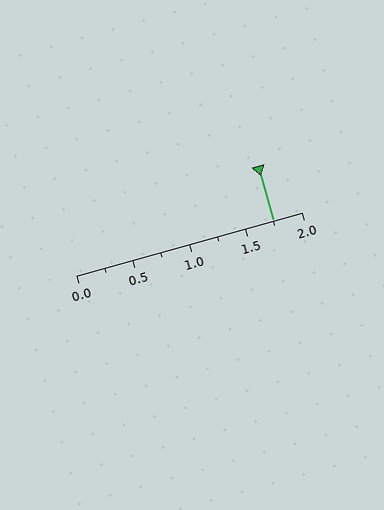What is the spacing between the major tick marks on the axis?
The major ticks are spaced 0.5 apart.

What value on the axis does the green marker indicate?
The marker indicates approximately 1.75.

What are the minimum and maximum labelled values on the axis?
The axis runs from 0.0 to 2.0.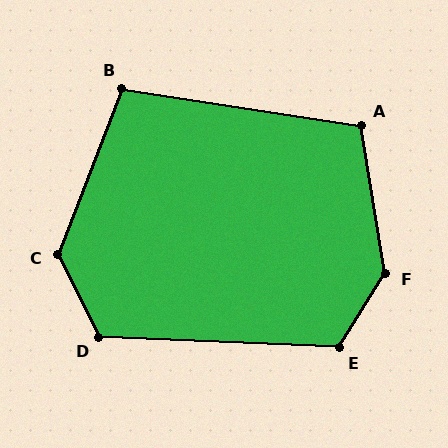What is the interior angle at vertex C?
Approximately 133 degrees (obtuse).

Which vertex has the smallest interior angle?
B, at approximately 103 degrees.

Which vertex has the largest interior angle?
F, at approximately 139 degrees.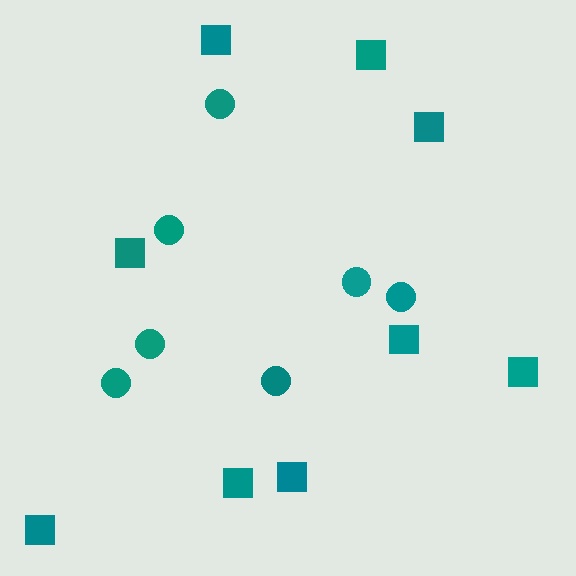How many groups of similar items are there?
There are 2 groups: one group of circles (7) and one group of squares (9).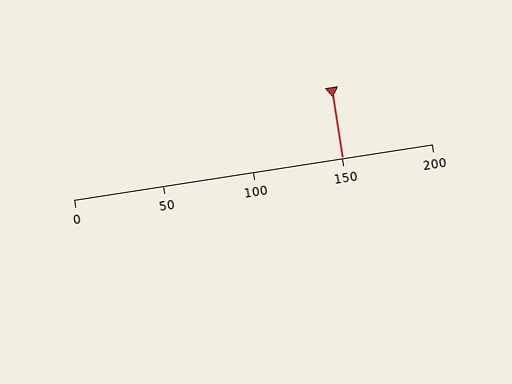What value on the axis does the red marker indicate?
The marker indicates approximately 150.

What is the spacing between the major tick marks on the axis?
The major ticks are spaced 50 apart.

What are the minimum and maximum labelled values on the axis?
The axis runs from 0 to 200.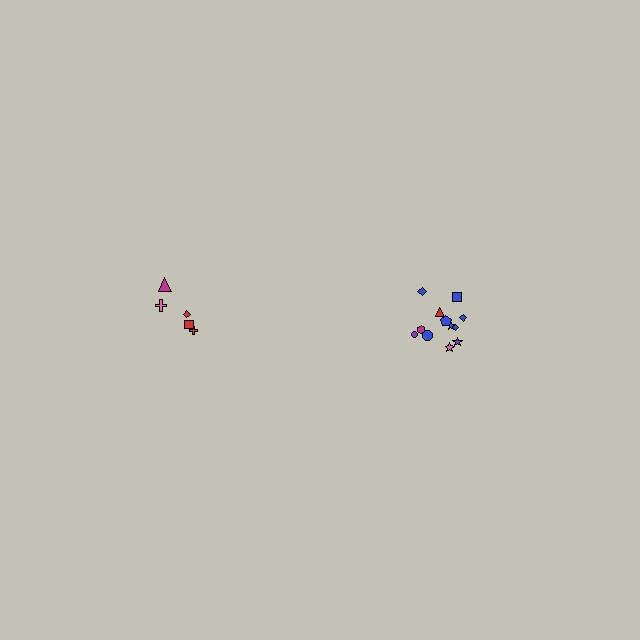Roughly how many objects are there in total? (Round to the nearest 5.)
Roughly 15 objects in total.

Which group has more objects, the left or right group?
The right group.